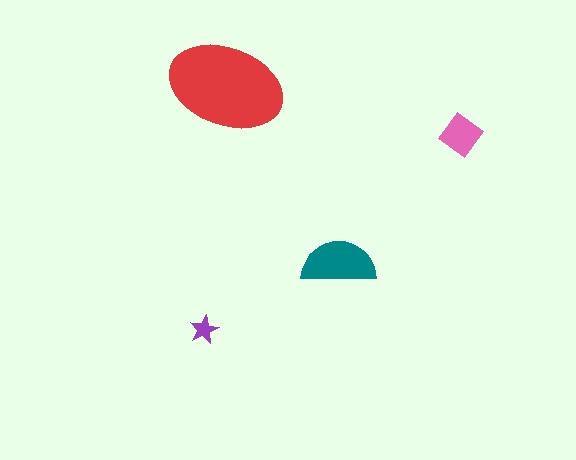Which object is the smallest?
The purple star.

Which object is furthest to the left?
The purple star is leftmost.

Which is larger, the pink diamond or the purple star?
The pink diamond.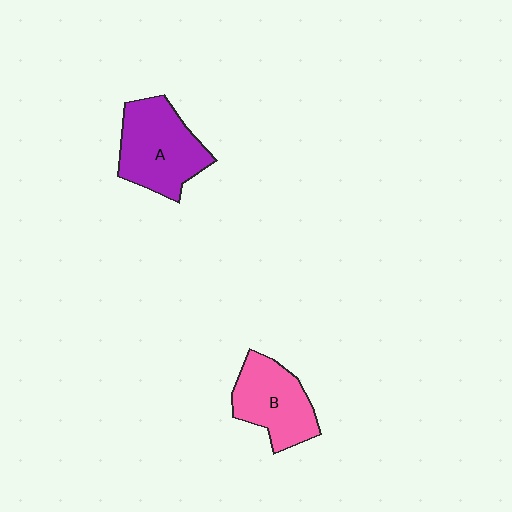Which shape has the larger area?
Shape A (purple).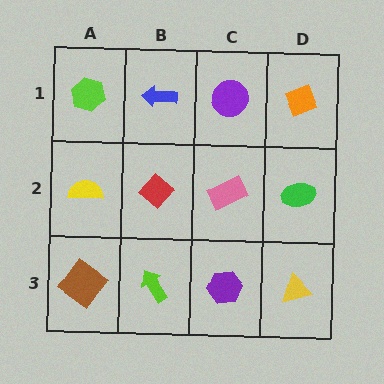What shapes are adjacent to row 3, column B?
A red diamond (row 2, column B), a brown diamond (row 3, column A), a purple hexagon (row 3, column C).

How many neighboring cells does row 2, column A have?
3.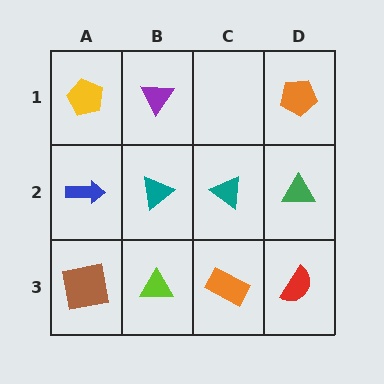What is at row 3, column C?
An orange rectangle.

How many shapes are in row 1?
3 shapes.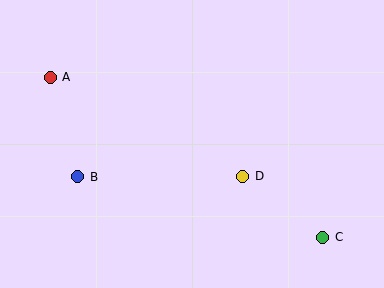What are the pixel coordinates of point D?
Point D is at (243, 176).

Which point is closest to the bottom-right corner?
Point C is closest to the bottom-right corner.